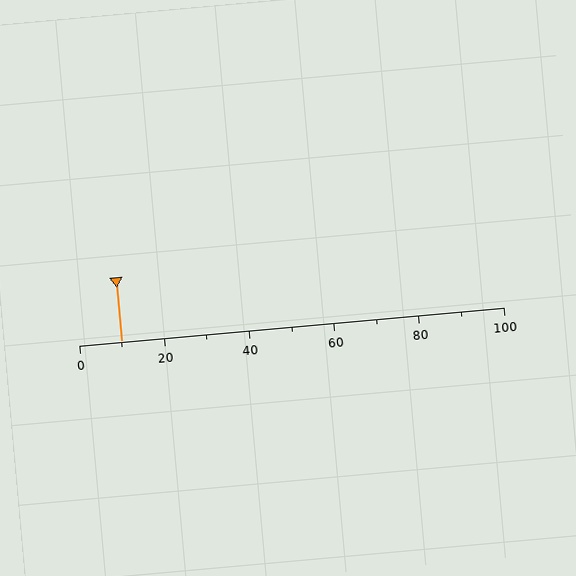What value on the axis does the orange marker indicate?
The marker indicates approximately 10.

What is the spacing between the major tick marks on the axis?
The major ticks are spaced 20 apart.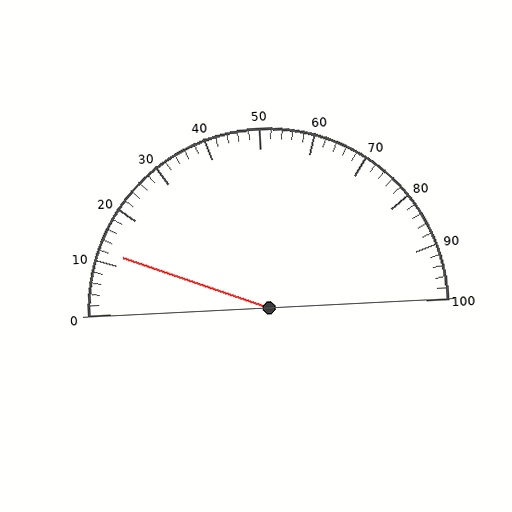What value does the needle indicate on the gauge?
The needle indicates approximately 12.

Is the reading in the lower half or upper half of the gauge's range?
The reading is in the lower half of the range (0 to 100).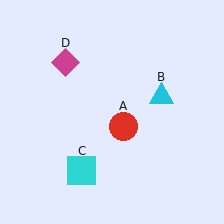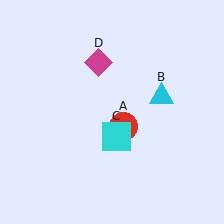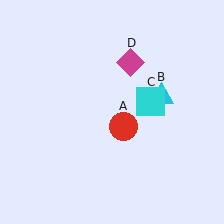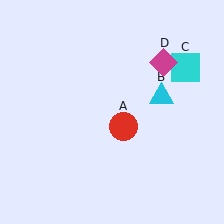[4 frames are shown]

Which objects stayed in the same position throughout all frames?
Red circle (object A) and cyan triangle (object B) remained stationary.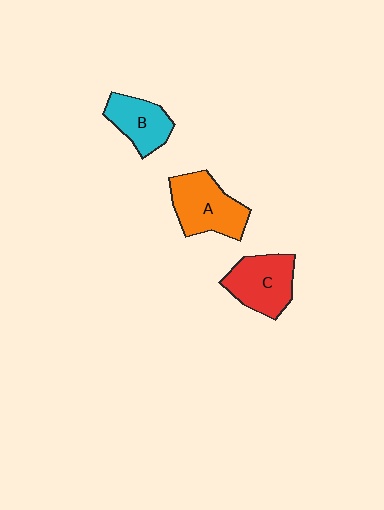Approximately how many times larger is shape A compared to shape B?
Approximately 1.4 times.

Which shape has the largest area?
Shape A (orange).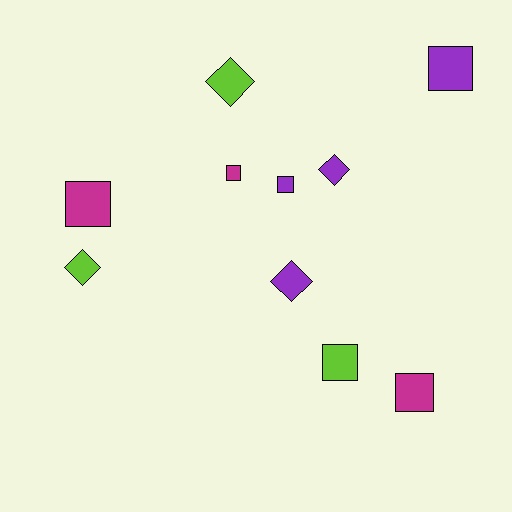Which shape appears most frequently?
Square, with 6 objects.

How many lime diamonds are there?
There are 2 lime diamonds.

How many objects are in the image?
There are 10 objects.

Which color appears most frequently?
Purple, with 4 objects.